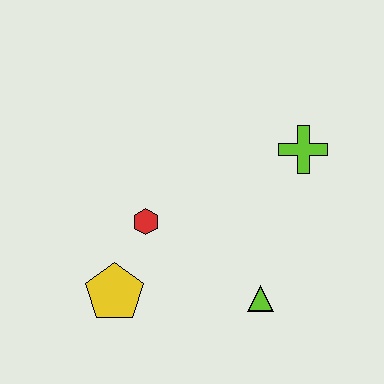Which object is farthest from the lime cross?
The yellow pentagon is farthest from the lime cross.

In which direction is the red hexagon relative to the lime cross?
The red hexagon is to the left of the lime cross.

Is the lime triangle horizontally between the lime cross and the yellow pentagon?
Yes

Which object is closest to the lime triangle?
The red hexagon is closest to the lime triangle.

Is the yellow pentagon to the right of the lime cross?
No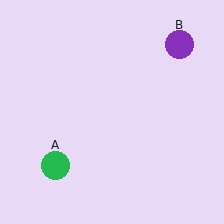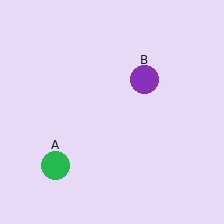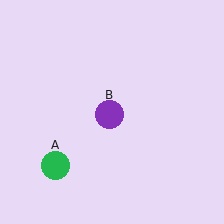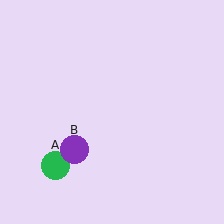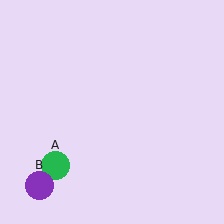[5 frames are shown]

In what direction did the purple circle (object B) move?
The purple circle (object B) moved down and to the left.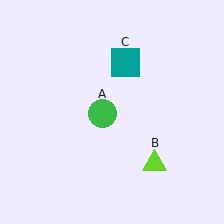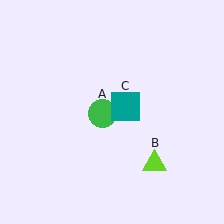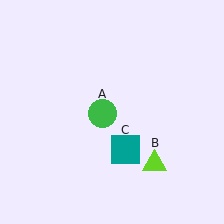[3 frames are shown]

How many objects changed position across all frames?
1 object changed position: teal square (object C).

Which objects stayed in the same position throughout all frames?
Green circle (object A) and lime triangle (object B) remained stationary.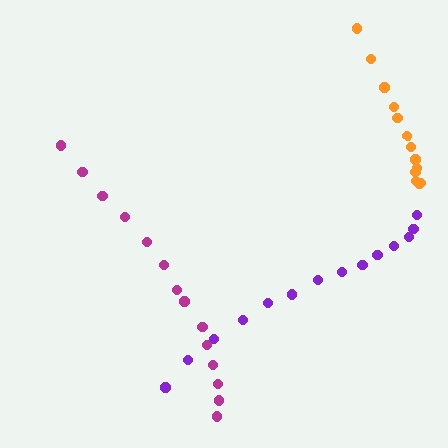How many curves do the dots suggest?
There are 3 distinct paths.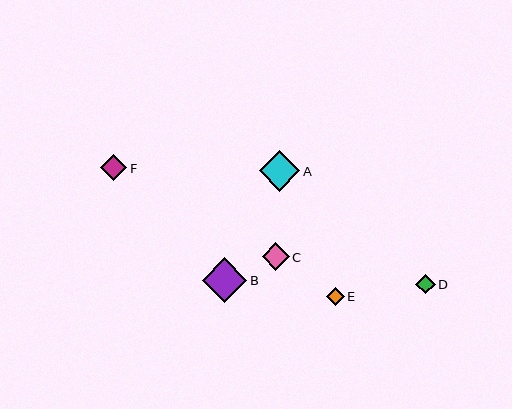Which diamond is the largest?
Diamond B is the largest with a size of approximately 45 pixels.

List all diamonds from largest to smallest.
From largest to smallest: B, A, C, F, D, E.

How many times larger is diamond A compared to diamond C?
Diamond A is approximately 1.5 times the size of diamond C.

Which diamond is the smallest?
Diamond E is the smallest with a size of approximately 18 pixels.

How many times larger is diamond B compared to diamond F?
Diamond B is approximately 1.7 times the size of diamond F.